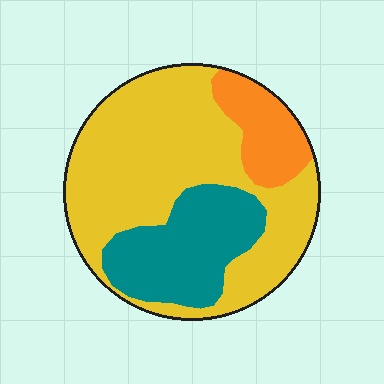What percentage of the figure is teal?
Teal covers roughly 25% of the figure.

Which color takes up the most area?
Yellow, at roughly 60%.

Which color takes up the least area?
Orange, at roughly 15%.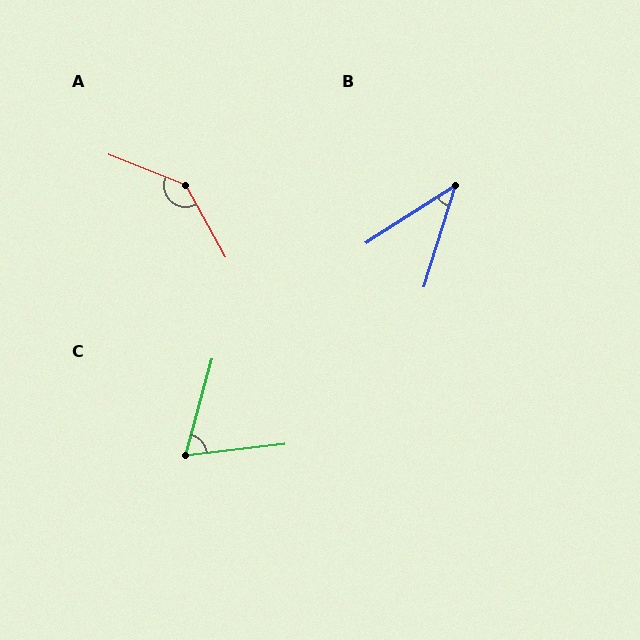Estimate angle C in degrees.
Approximately 68 degrees.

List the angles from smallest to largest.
B (40°), C (68°), A (140°).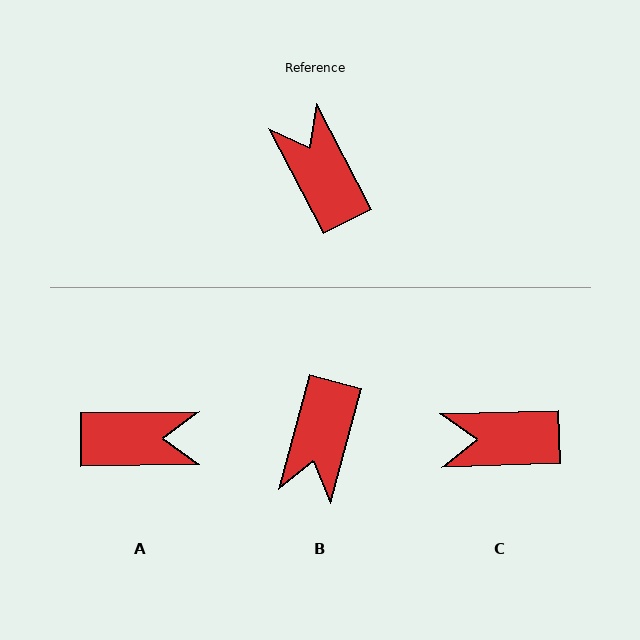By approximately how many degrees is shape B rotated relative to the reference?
Approximately 138 degrees counter-clockwise.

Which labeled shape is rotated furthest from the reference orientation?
B, about 138 degrees away.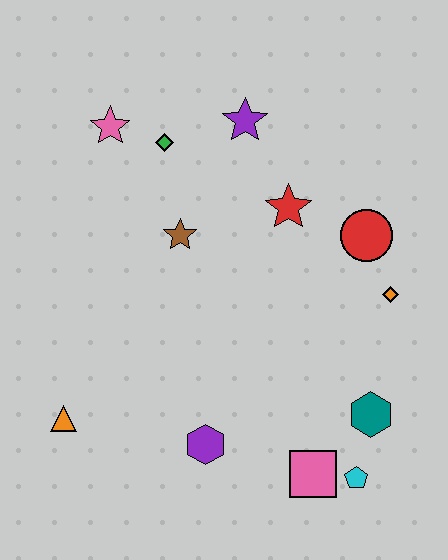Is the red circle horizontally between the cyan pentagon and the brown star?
No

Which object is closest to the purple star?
The green diamond is closest to the purple star.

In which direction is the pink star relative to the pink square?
The pink star is above the pink square.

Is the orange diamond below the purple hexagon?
No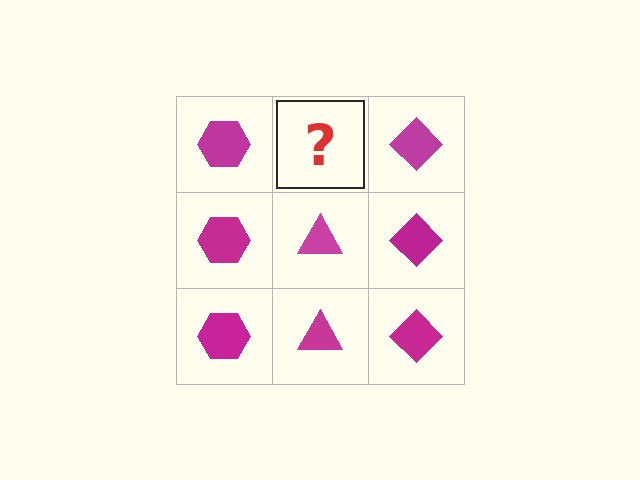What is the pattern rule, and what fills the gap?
The rule is that each column has a consistent shape. The gap should be filled with a magenta triangle.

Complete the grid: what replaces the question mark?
The question mark should be replaced with a magenta triangle.